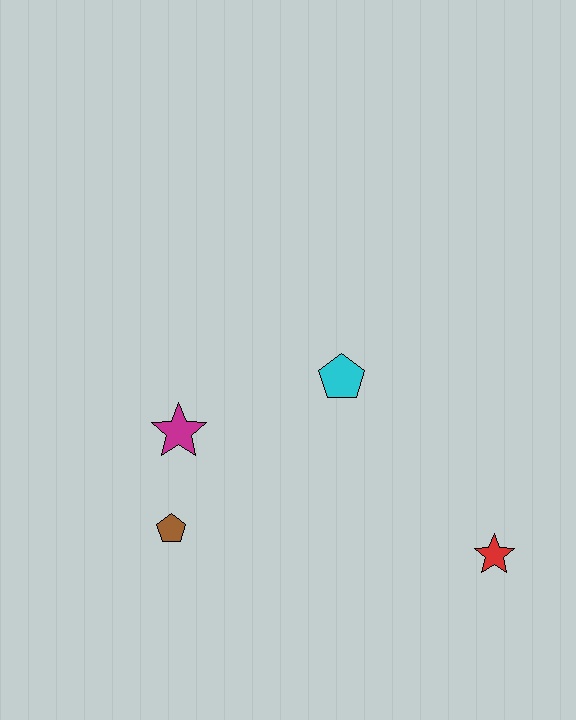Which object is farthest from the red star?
The magenta star is farthest from the red star.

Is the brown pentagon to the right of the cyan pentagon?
No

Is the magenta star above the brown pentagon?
Yes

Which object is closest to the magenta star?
The brown pentagon is closest to the magenta star.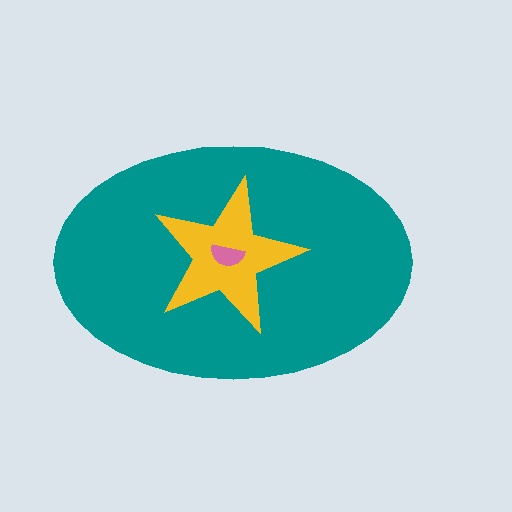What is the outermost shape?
The teal ellipse.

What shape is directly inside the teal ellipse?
The yellow star.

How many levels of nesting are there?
3.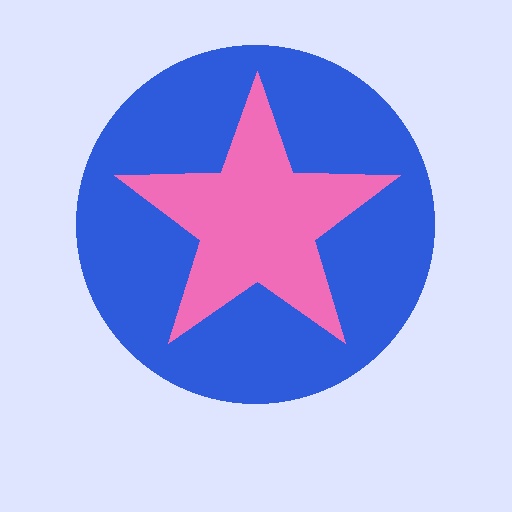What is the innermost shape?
The pink star.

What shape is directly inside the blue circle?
The pink star.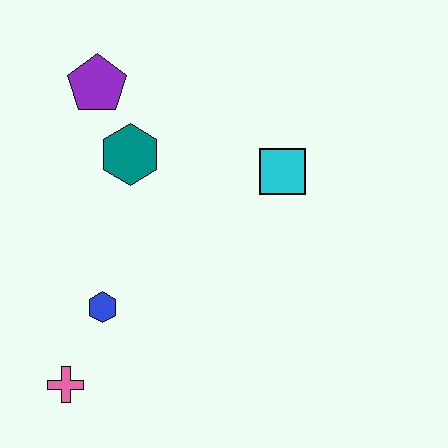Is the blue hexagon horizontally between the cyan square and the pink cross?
Yes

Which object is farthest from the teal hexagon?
The pink cross is farthest from the teal hexagon.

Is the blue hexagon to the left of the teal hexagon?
Yes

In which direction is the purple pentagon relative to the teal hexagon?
The purple pentagon is above the teal hexagon.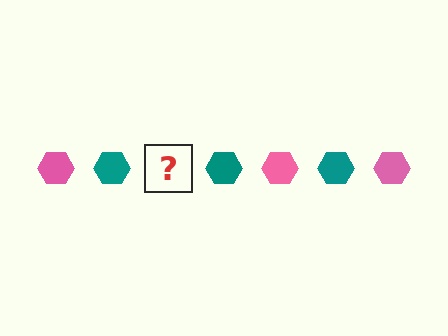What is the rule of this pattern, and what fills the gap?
The rule is that the pattern cycles through pink, teal hexagons. The gap should be filled with a pink hexagon.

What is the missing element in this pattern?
The missing element is a pink hexagon.